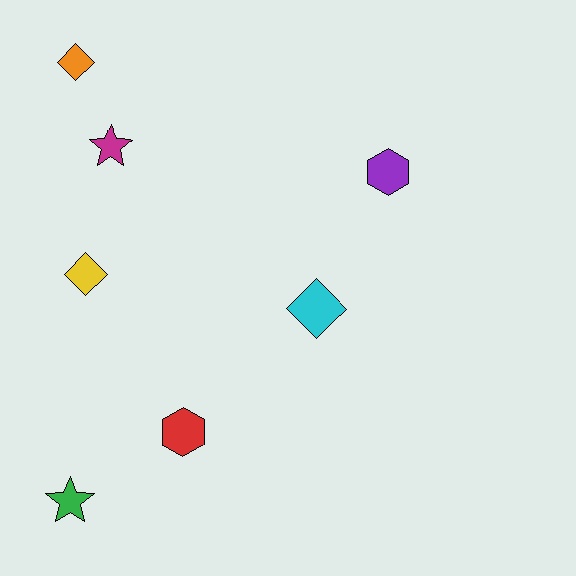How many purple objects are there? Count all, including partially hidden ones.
There is 1 purple object.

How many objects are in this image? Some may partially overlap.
There are 7 objects.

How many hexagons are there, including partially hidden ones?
There are 2 hexagons.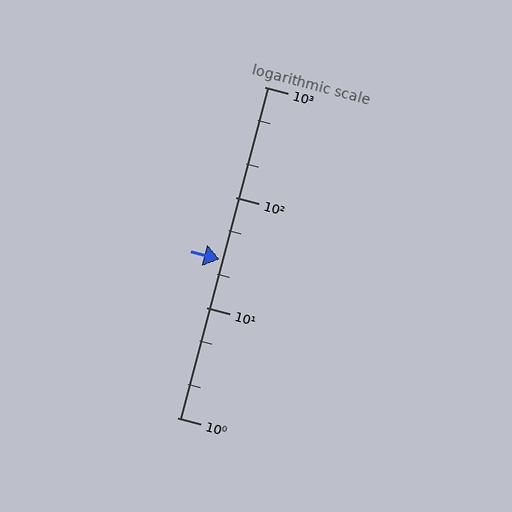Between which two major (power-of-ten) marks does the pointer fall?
The pointer is between 10 and 100.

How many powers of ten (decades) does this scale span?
The scale spans 3 decades, from 1 to 1000.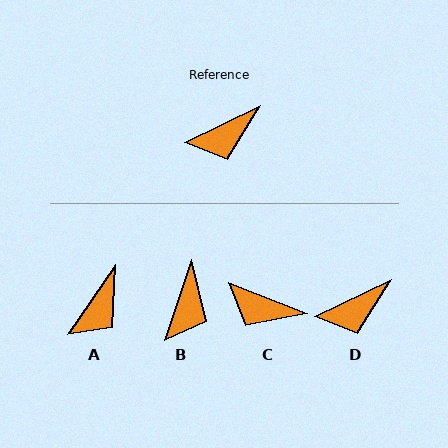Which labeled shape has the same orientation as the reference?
D.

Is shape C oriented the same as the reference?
No, it is off by about 47 degrees.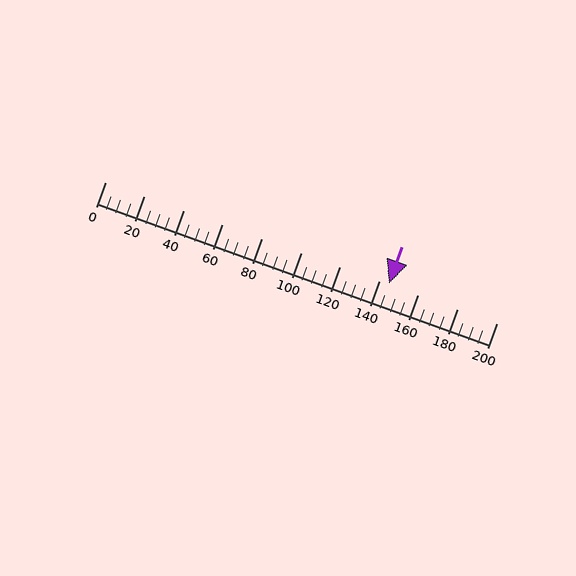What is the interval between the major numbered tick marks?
The major tick marks are spaced 20 units apart.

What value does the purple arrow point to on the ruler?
The purple arrow points to approximately 145.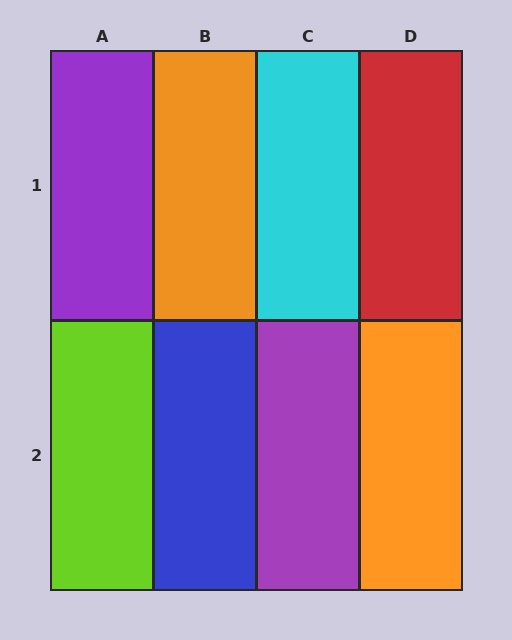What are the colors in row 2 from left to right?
Lime, blue, purple, orange.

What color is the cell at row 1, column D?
Red.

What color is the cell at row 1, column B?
Orange.